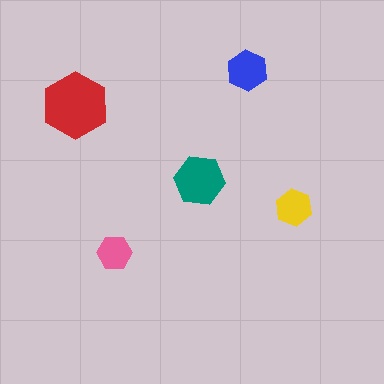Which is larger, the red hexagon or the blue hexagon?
The red one.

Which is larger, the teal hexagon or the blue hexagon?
The teal one.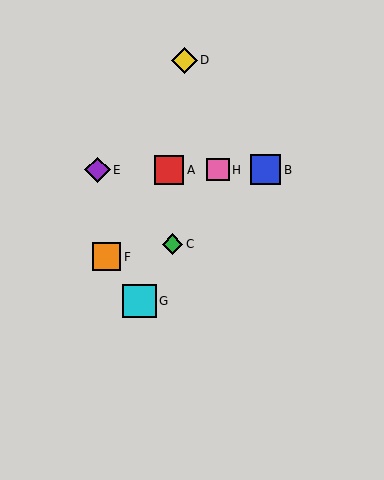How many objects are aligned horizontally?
4 objects (A, B, E, H) are aligned horizontally.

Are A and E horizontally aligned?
Yes, both are at y≈170.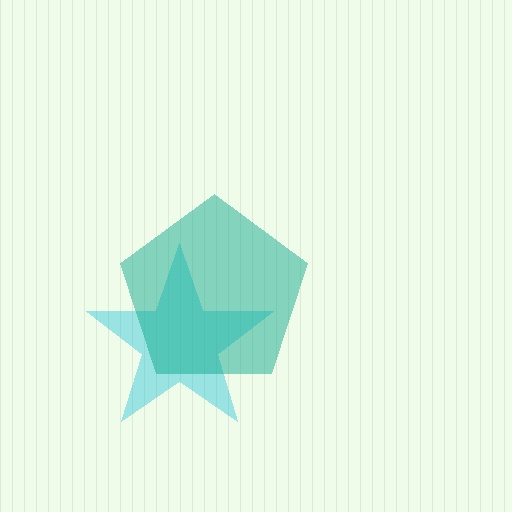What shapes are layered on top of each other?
The layered shapes are: a cyan star, a teal pentagon.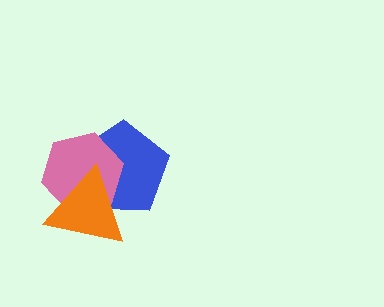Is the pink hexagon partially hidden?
Yes, it is partially covered by another shape.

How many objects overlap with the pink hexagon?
2 objects overlap with the pink hexagon.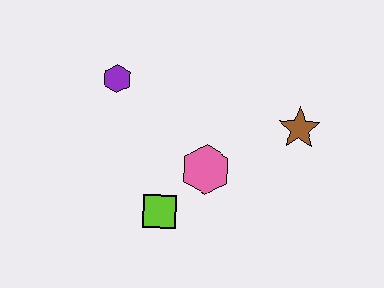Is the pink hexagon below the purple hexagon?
Yes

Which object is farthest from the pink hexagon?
The purple hexagon is farthest from the pink hexagon.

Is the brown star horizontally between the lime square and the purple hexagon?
No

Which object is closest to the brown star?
The pink hexagon is closest to the brown star.